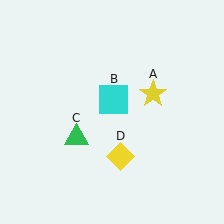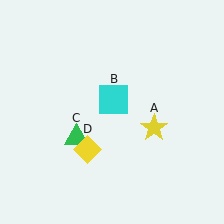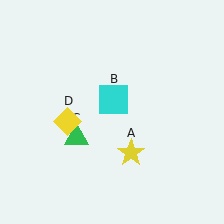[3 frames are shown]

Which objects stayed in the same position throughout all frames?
Cyan square (object B) and green triangle (object C) remained stationary.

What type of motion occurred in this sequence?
The yellow star (object A), yellow diamond (object D) rotated clockwise around the center of the scene.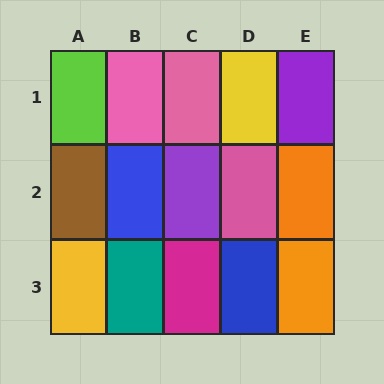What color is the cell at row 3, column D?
Blue.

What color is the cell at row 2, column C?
Purple.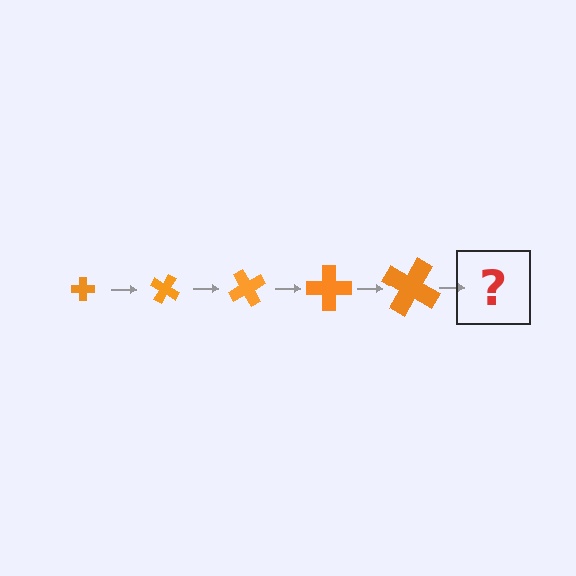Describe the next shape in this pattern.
It should be a cross, larger than the previous one and rotated 150 degrees from the start.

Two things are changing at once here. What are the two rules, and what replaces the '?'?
The two rules are that the cross grows larger each step and it rotates 30 degrees each step. The '?' should be a cross, larger than the previous one and rotated 150 degrees from the start.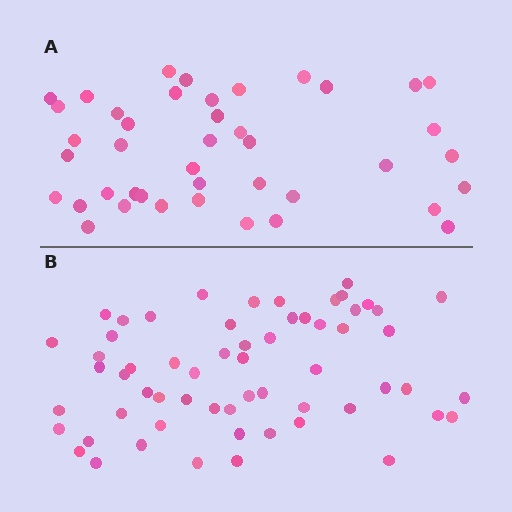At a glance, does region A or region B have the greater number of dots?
Region B (the bottom region) has more dots.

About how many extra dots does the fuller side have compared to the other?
Region B has approximately 20 more dots than region A.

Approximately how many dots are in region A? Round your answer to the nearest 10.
About 40 dots. (The exact count is 42, which rounds to 40.)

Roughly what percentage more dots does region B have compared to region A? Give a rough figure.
About 45% more.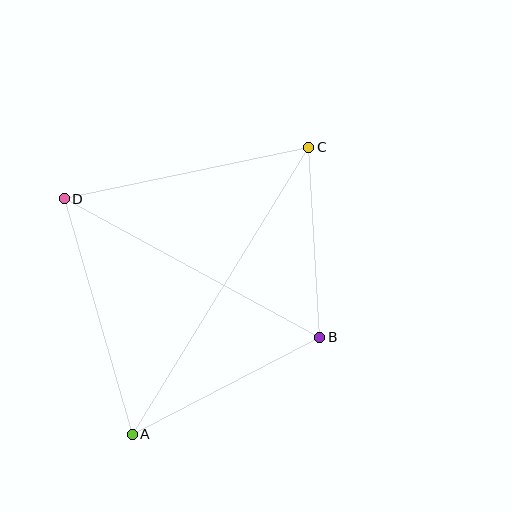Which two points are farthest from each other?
Points A and C are farthest from each other.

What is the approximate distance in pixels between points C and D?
The distance between C and D is approximately 250 pixels.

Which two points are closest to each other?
Points B and C are closest to each other.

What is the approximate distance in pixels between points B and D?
The distance between B and D is approximately 291 pixels.